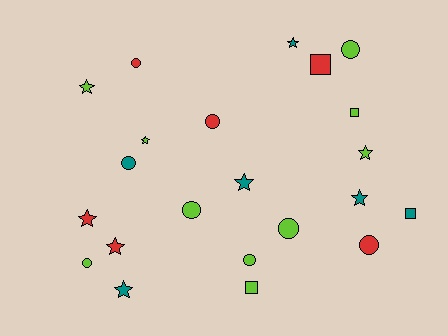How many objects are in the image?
There are 22 objects.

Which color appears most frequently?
Lime, with 10 objects.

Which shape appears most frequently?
Circle, with 9 objects.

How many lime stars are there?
There are 3 lime stars.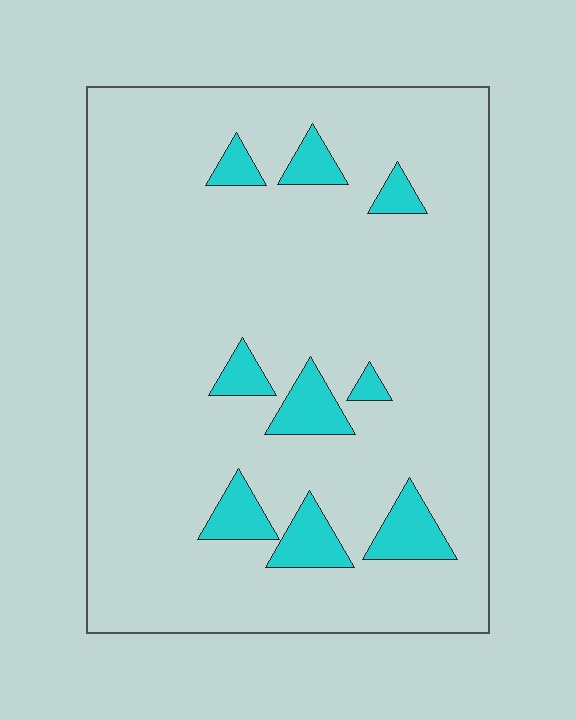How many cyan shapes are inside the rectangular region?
9.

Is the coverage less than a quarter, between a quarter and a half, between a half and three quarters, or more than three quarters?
Less than a quarter.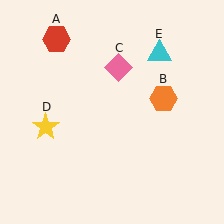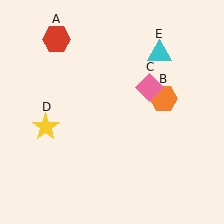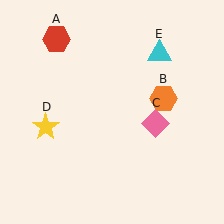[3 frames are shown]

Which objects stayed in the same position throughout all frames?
Red hexagon (object A) and orange hexagon (object B) and yellow star (object D) and cyan triangle (object E) remained stationary.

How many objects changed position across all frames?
1 object changed position: pink diamond (object C).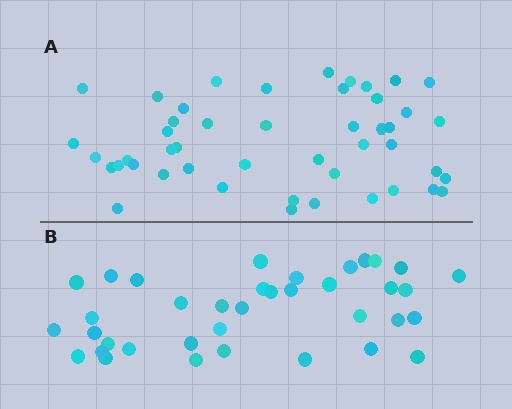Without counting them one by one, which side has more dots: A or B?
Region A (the top region) has more dots.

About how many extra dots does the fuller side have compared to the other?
Region A has roughly 10 or so more dots than region B.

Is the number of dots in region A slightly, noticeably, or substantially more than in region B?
Region A has noticeably more, but not dramatically so. The ratio is roughly 1.3 to 1.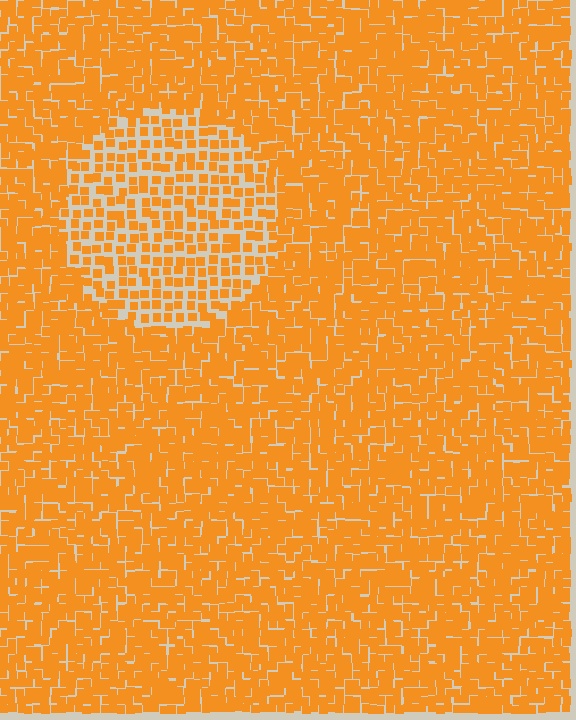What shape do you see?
I see a circle.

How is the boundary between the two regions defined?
The boundary is defined by a change in element density (approximately 1.9x ratio). All elements are the same color, size, and shape.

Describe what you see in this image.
The image contains small orange elements arranged at two different densities. A circle-shaped region is visible where the elements are less densely packed than the surrounding area.